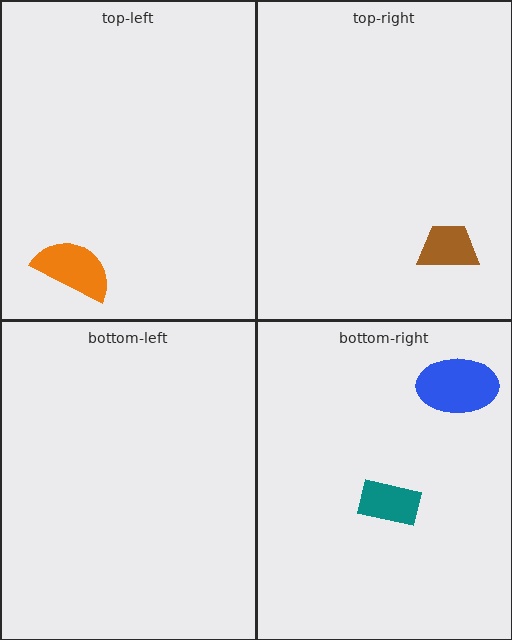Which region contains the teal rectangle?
The bottom-right region.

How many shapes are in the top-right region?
1.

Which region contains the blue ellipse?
The bottom-right region.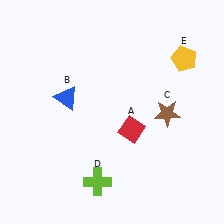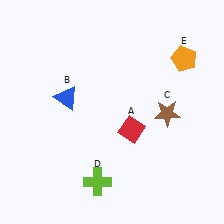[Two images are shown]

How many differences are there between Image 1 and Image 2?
There is 1 difference between the two images.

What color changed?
The pentagon (E) changed from yellow in Image 1 to orange in Image 2.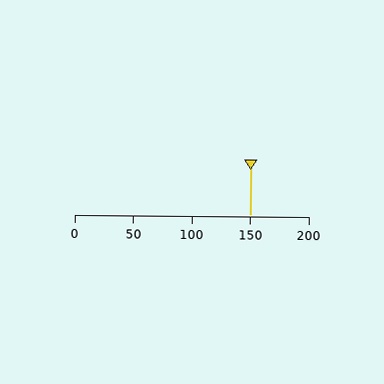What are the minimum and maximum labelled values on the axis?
The axis runs from 0 to 200.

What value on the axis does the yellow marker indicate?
The marker indicates approximately 150.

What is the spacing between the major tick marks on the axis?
The major ticks are spaced 50 apart.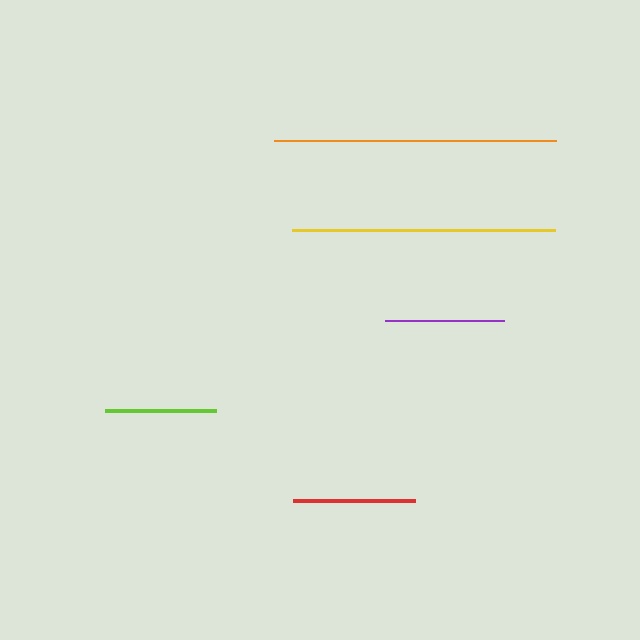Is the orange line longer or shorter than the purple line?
The orange line is longer than the purple line.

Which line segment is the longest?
The orange line is the longest at approximately 282 pixels.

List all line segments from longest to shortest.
From longest to shortest: orange, yellow, red, purple, lime.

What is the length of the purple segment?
The purple segment is approximately 118 pixels long.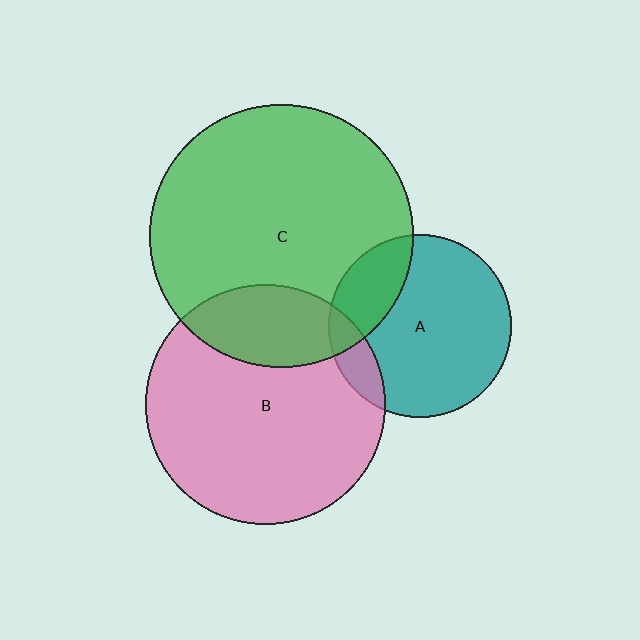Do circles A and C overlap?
Yes.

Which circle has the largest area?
Circle C (green).